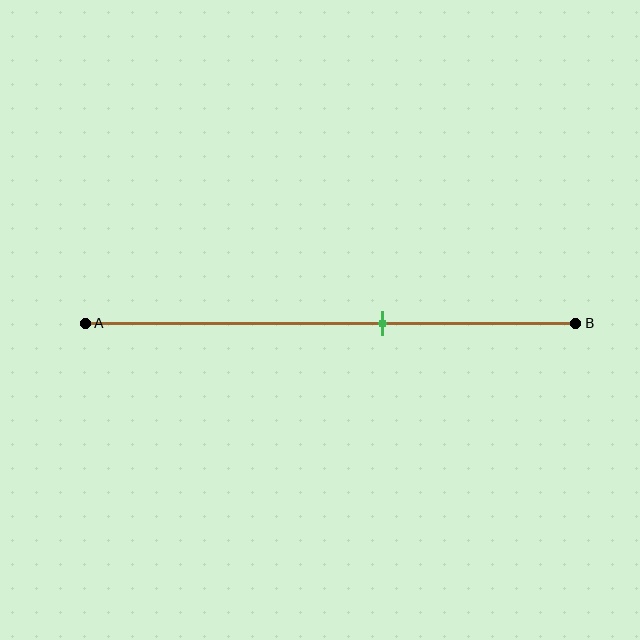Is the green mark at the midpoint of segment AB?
No, the mark is at about 60% from A, not at the 50% midpoint.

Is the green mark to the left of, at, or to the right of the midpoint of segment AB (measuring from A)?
The green mark is to the right of the midpoint of segment AB.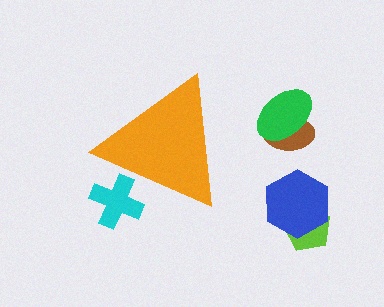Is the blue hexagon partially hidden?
No, the blue hexagon is fully visible.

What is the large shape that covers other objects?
An orange triangle.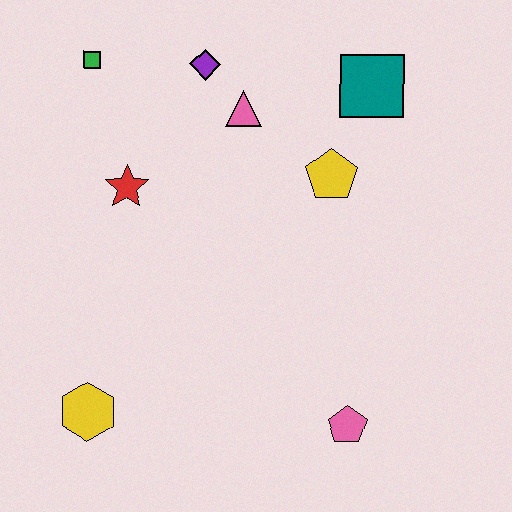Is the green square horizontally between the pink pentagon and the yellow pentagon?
No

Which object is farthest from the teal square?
The yellow hexagon is farthest from the teal square.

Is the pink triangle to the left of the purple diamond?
No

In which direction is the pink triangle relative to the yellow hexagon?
The pink triangle is above the yellow hexagon.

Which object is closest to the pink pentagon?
The yellow pentagon is closest to the pink pentagon.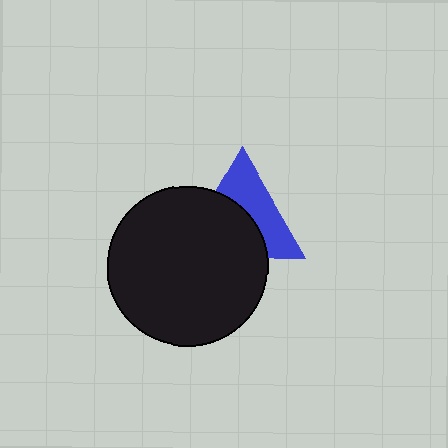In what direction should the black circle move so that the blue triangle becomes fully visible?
The black circle should move down. That is the shortest direction to clear the overlap and leave the blue triangle fully visible.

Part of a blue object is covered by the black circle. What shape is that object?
It is a triangle.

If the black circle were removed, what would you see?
You would see the complete blue triangle.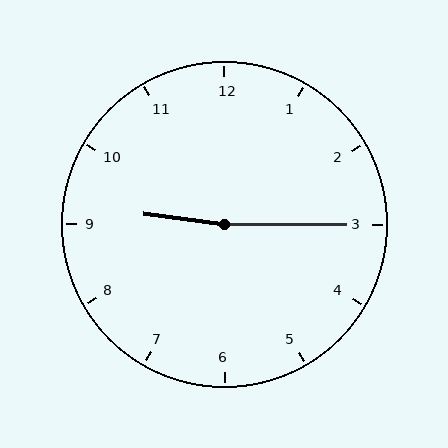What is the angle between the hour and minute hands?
Approximately 172 degrees.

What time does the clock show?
9:15.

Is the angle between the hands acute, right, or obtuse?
It is obtuse.